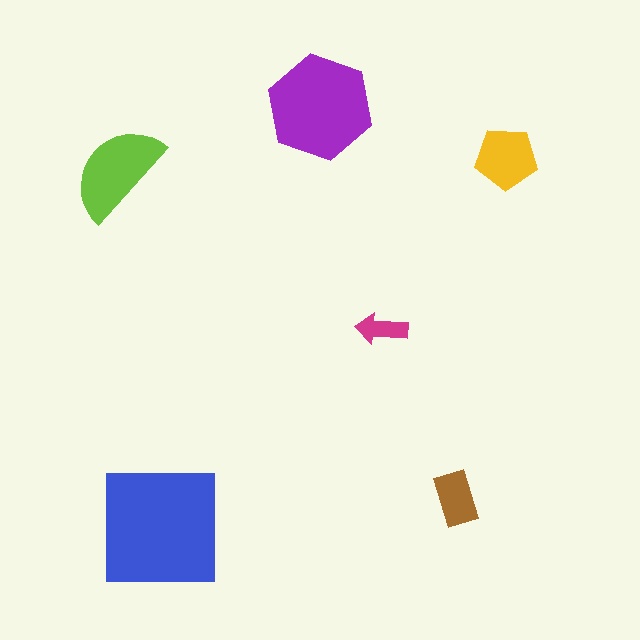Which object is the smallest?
The magenta arrow.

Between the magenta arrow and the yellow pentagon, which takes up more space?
The yellow pentagon.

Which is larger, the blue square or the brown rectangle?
The blue square.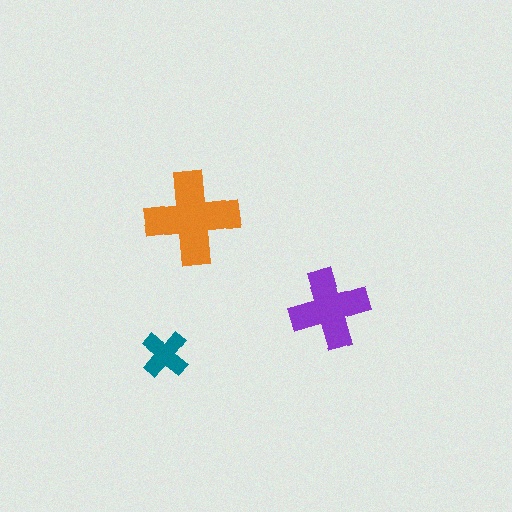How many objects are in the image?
There are 3 objects in the image.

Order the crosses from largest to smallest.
the orange one, the purple one, the teal one.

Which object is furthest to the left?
The teal cross is leftmost.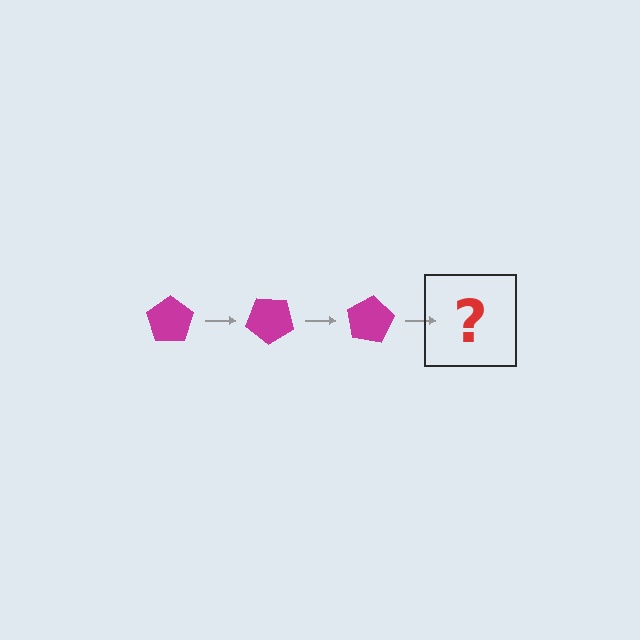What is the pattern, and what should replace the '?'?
The pattern is that the pentagon rotates 40 degrees each step. The '?' should be a magenta pentagon rotated 120 degrees.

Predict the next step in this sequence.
The next step is a magenta pentagon rotated 120 degrees.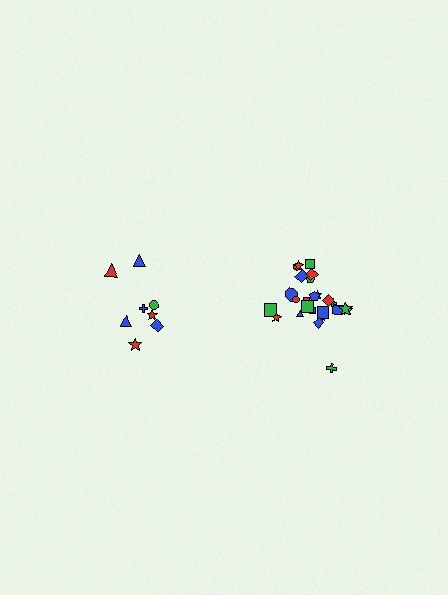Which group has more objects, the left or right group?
The right group.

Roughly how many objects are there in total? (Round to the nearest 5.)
Roughly 35 objects in total.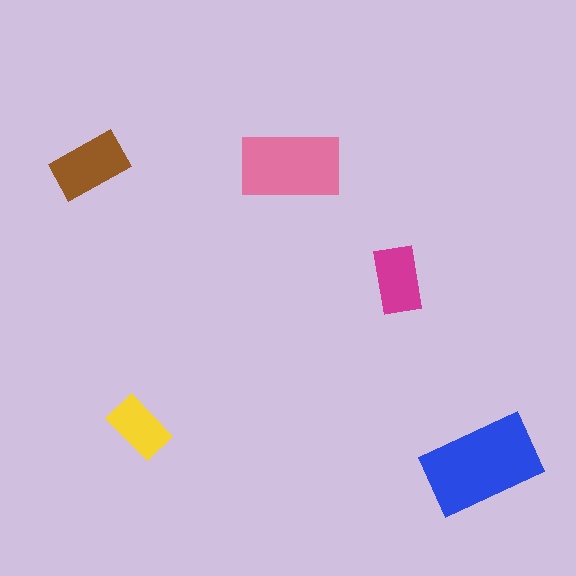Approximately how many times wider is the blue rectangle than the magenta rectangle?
About 1.5 times wider.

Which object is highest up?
The brown rectangle is topmost.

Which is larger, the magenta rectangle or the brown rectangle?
The brown one.